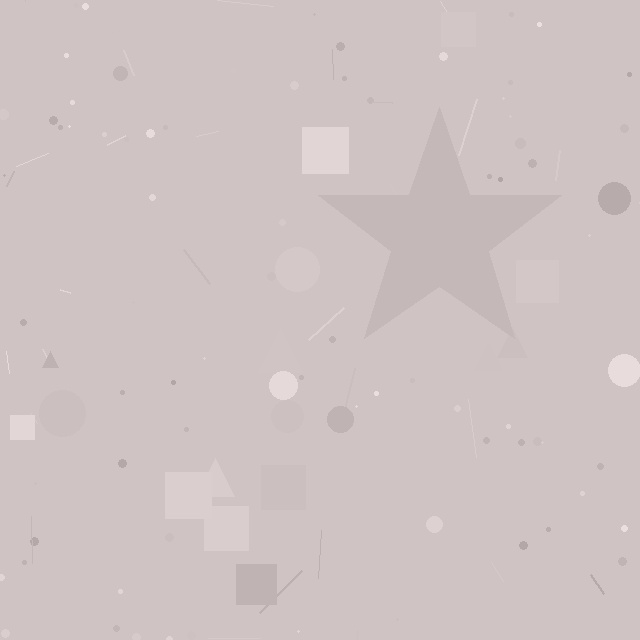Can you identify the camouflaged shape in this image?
The camouflaged shape is a star.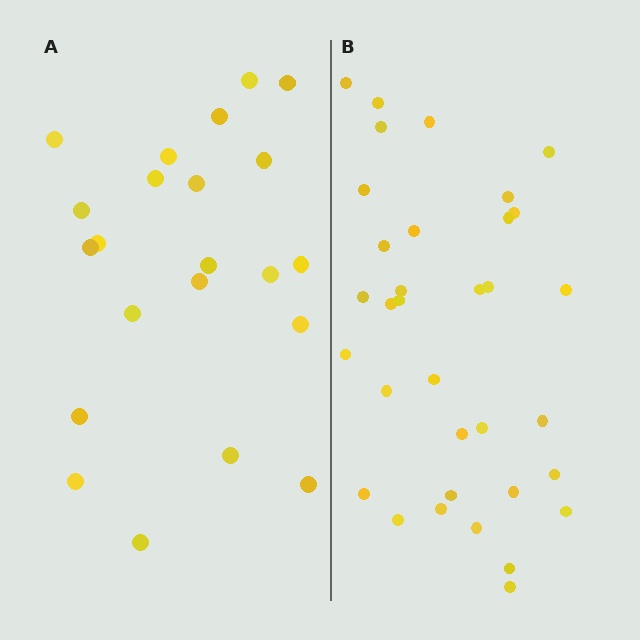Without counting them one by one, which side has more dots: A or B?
Region B (the right region) has more dots.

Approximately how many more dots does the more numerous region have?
Region B has roughly 12 or so more dots than region A.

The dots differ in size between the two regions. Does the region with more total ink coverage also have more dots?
No. Region A has more total ink coverage because its dots are larger, but region B actually contains more individual dots. Total area can be misleading — the number of items is what matters here.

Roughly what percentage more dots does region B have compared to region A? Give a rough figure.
About 55% more.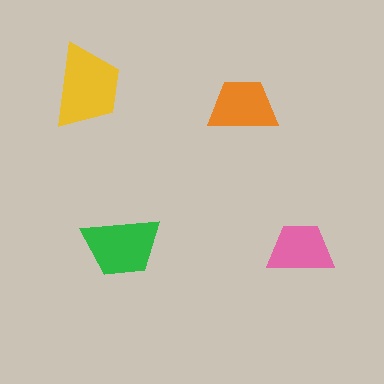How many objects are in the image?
There are 4 objects in the image.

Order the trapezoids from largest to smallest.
the yellow one, the green one, the orange one, the pink one.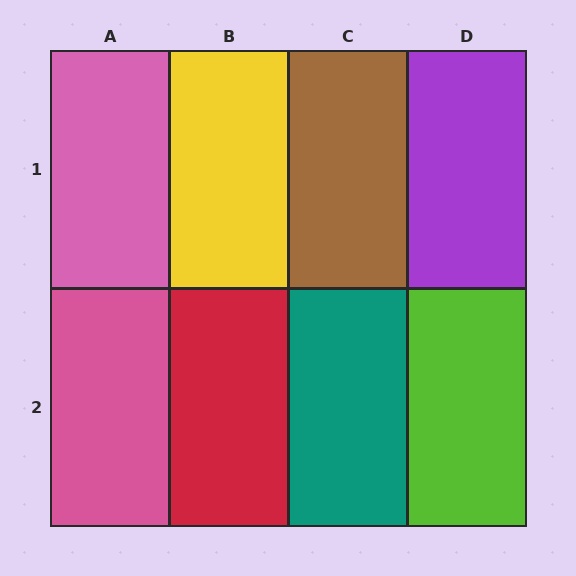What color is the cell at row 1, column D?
Purple.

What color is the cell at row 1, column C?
Brown.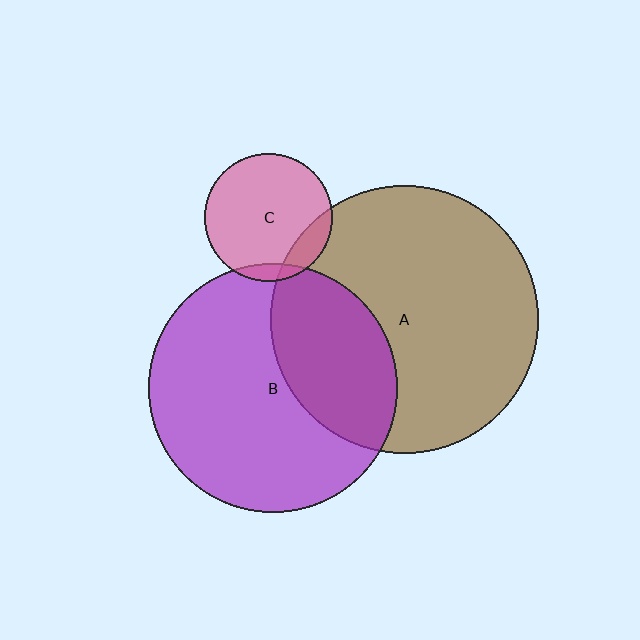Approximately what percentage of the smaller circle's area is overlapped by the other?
Approximately 35%.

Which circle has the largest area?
Circle A (brown).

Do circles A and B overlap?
Yes.